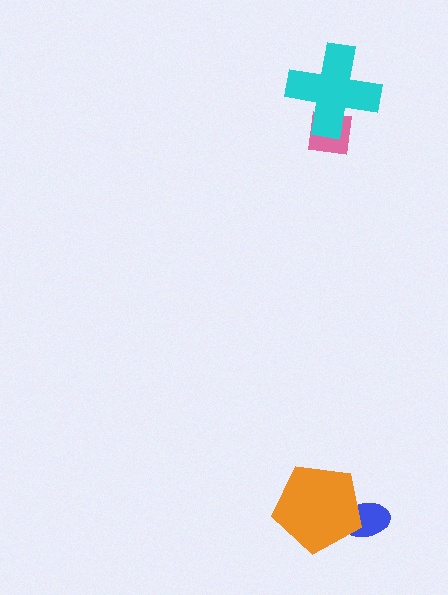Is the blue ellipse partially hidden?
Yes, it is partially covered by another shape.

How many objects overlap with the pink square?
1 object overlaps with the pink square.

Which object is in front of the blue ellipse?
The orange pentagon is in front of the blue ellipse.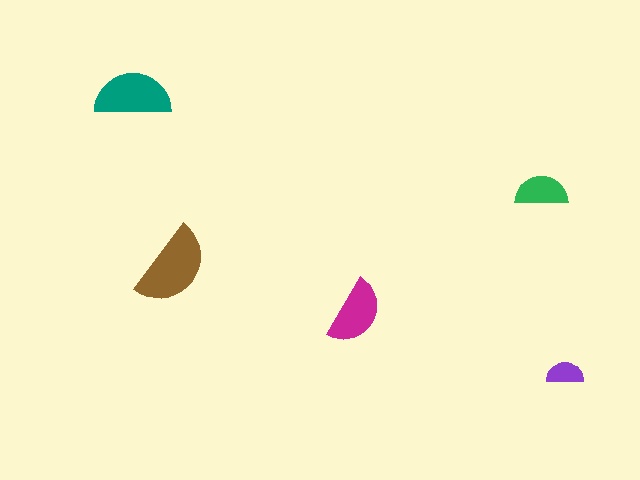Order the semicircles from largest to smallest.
the brown one, the teal one, the magenta one, the green one, the purple one.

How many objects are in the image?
There are 5 objects in the image.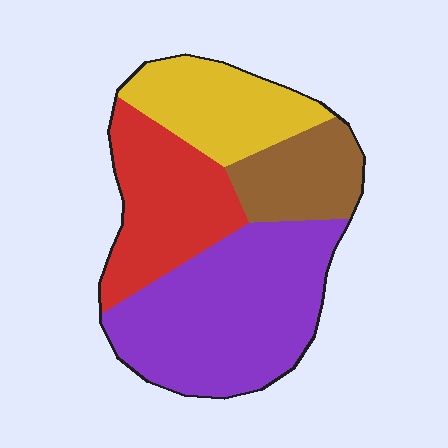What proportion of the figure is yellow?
Yellow takes up about one fifth (1/5) of the figure.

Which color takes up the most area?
Purple, at roughly 40%.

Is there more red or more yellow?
Red.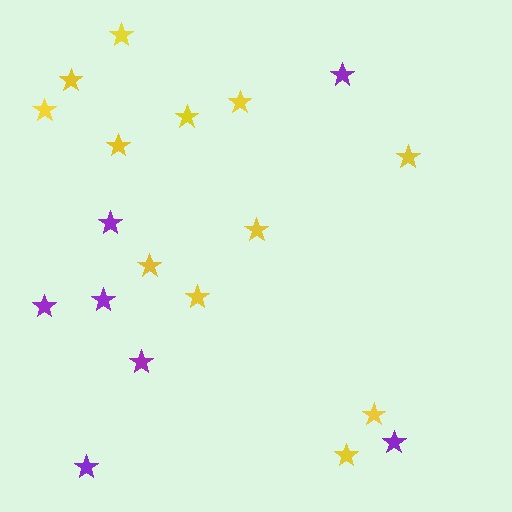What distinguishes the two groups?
There are 2 groups: one group of purple stars (7) and one group of yellow stars (12).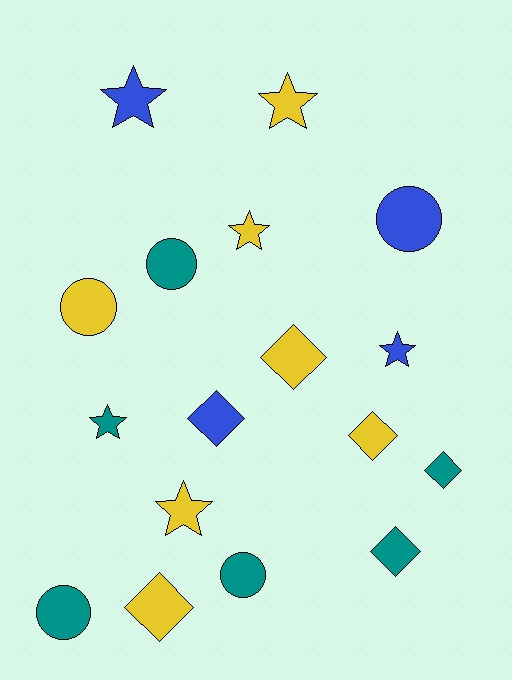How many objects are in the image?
There are 17 objects.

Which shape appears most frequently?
Diamond, with 6 objects.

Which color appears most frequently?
Yellow, with 7 objects.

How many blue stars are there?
There are 2 blue stars.